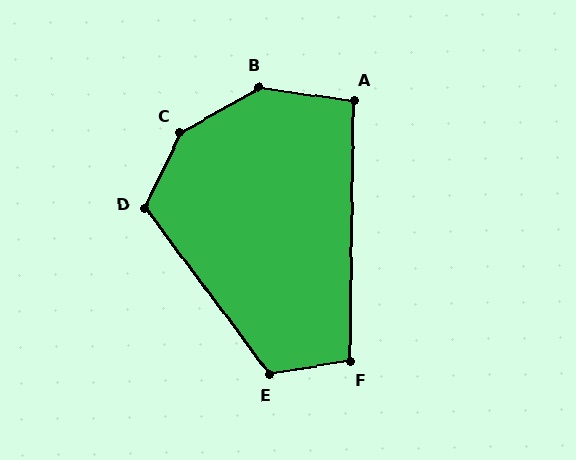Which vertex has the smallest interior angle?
A, at approximately 97 degrees.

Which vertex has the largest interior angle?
C, at approximately 145 degrees.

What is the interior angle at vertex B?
Approximately 143 degrees (obtuse).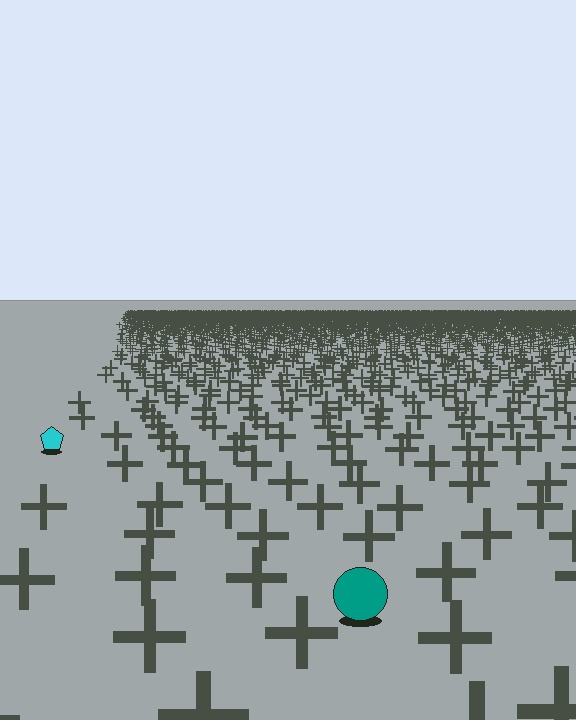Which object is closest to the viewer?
The teal circle is closest. The texture marks near it are larger and more spread out.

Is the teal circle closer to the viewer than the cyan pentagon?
Yes. The teal circle is closer — you can tell from the texture gradient: the ground texture is coarser near it.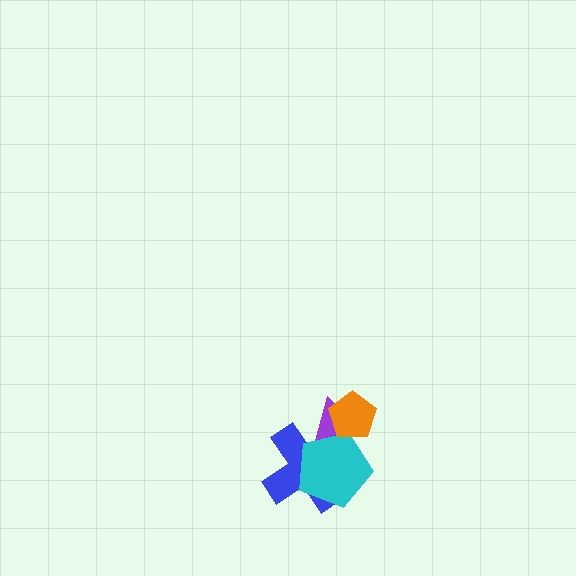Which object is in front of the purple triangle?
The orange pentagon is in front of the purple triangle.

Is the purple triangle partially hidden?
Yes, it is partially covered by another shape.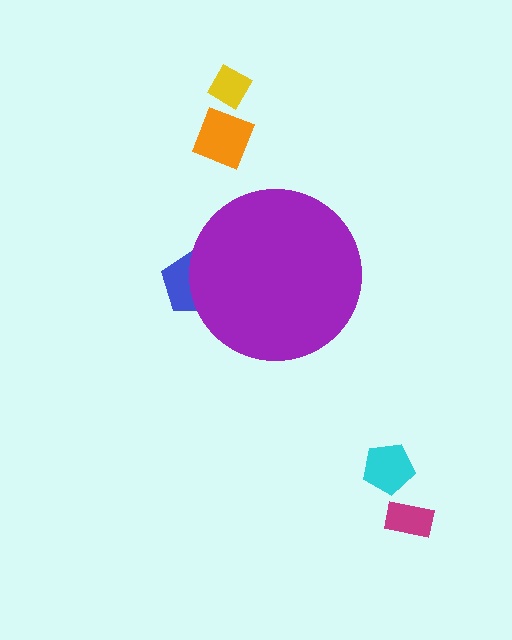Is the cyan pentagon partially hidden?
No, the cyan pentagon is fully visible.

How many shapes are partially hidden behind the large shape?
1 shape is partially hidden.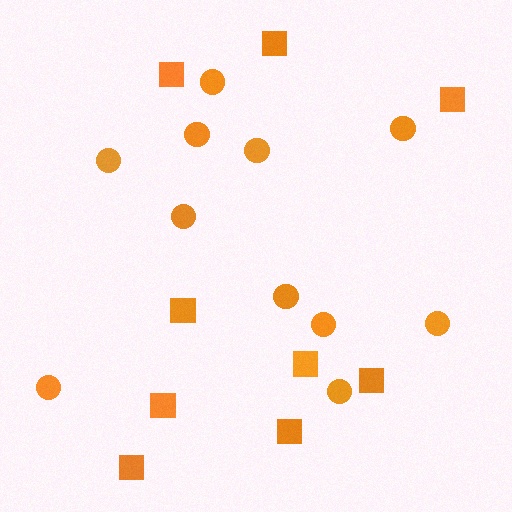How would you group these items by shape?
There are 2 groups: one group of squares (9) and one group of circles (11).